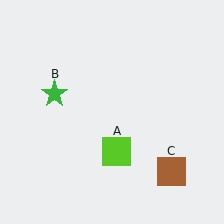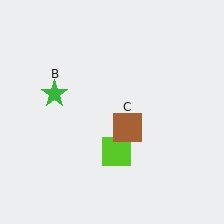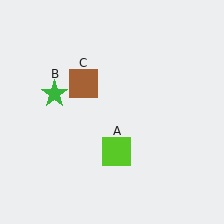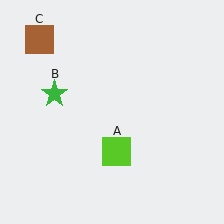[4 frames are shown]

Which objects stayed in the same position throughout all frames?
Lime square (object A) and green star (object B) remained stationary.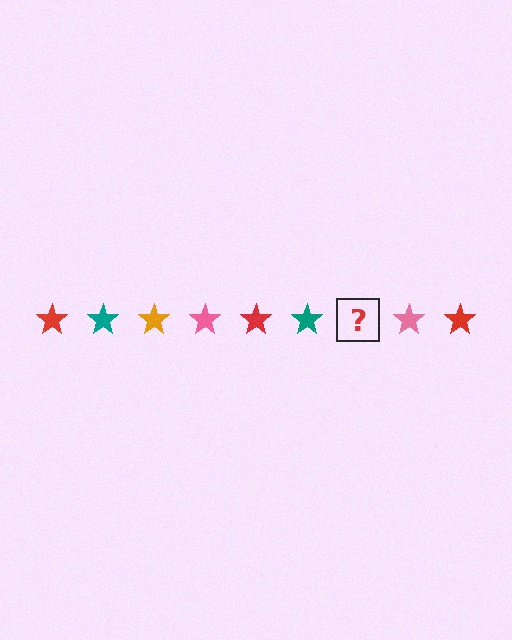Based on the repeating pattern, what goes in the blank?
The blank should be an orange star.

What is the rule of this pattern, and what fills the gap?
The rule is that the pattern cycles through red, teal, orange, pink stars. The gap should be filled with an orange star.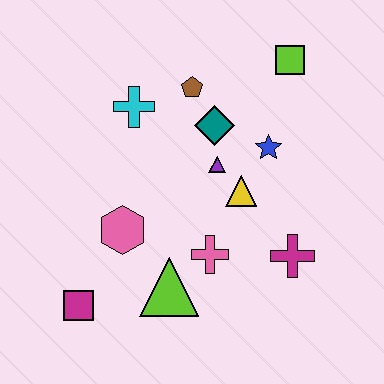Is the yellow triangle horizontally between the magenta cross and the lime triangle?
Yes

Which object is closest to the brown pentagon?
The teal diamond is closest to the brown pentagon.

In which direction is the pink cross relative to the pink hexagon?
The pink cross is to the right of the pink hexagon.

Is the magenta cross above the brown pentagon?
No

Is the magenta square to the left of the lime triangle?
Yes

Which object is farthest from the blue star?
The magenta square is farthest from the blue star.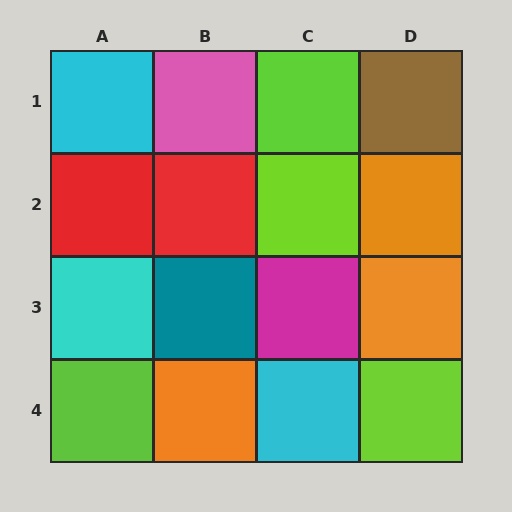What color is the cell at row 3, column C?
Magenta.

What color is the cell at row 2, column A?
Red.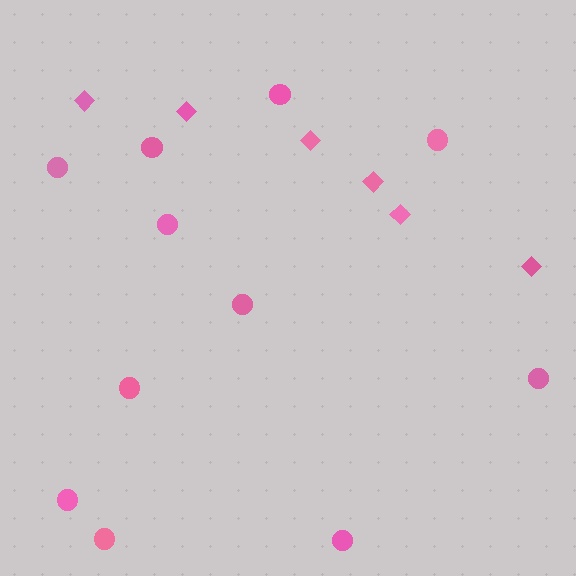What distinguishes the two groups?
There are 2 groups: one group of circles (11) and one group of diamonds (6).